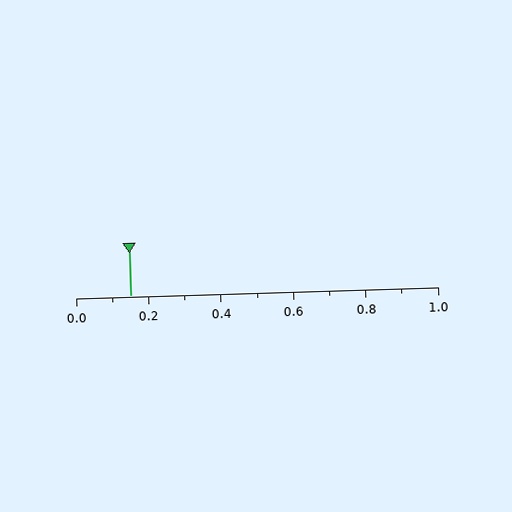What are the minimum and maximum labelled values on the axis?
The axis runs from 0.0 to 1.0.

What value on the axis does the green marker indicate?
The marker indicates approximately 0.15.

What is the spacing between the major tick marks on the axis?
The major ticks are spaced 0.2 apart.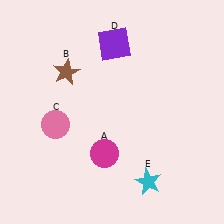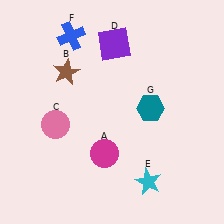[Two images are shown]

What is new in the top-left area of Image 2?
A blue cross (F) was added in the top-left area of Image 2.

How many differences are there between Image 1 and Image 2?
There are 2 differences between the two images.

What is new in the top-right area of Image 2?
A teal hexagon (G) was added in the top-right area of Image 2.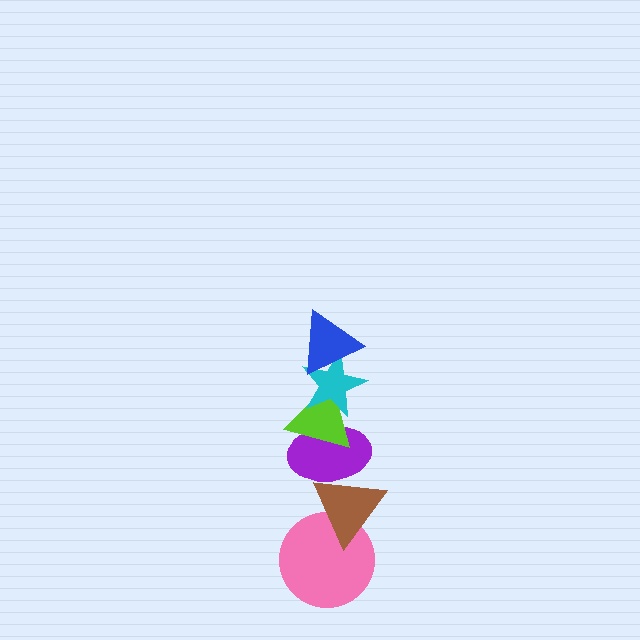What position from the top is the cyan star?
The cyan star is 2nd from the top.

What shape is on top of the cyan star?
The blue triangle is on top of the cyan star.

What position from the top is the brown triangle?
The brown triangle is 5th from the top.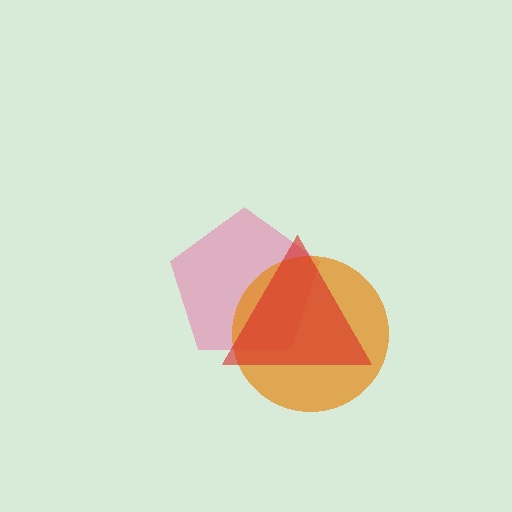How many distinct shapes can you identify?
There are 3 distinct shapes: a pink pentagon, an orange circle, a red triangle.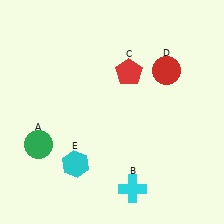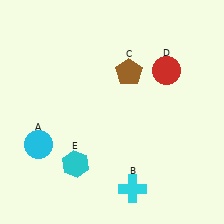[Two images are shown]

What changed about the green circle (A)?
In Image 1, A is green. In Image 2, it changed to cyan.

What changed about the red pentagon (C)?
In Image 1, C is red. In Image 2, it changed to brown.